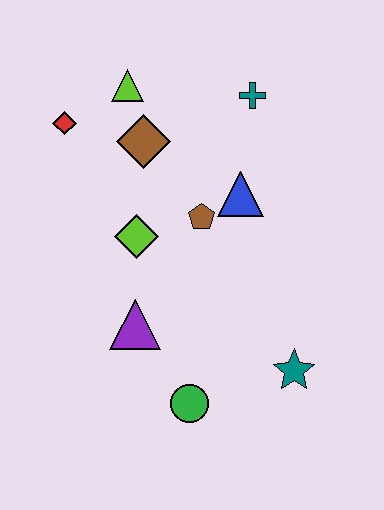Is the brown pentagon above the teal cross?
No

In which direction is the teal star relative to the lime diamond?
The teal star is to the right of the lime diamond.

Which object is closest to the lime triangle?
The brown diamond is closest to the lime triangle.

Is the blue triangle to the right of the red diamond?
Yes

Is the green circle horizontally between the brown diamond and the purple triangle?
No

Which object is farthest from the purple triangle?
The teal cross is farthest from the purple triangle.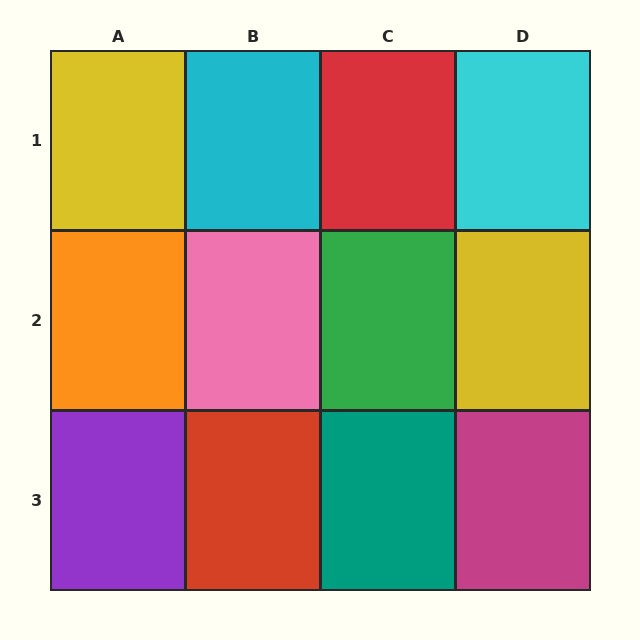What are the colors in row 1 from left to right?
Yellow, cyan, red, cyan.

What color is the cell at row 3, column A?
Purple.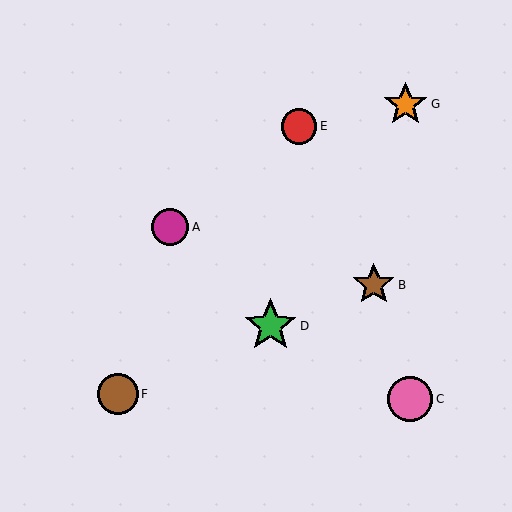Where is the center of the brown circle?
The center of the brown circle is at (118, 394).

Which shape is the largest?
The green star (labeled D) is the largest.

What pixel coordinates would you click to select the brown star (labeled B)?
Click at (374, 285) to select the brown star B.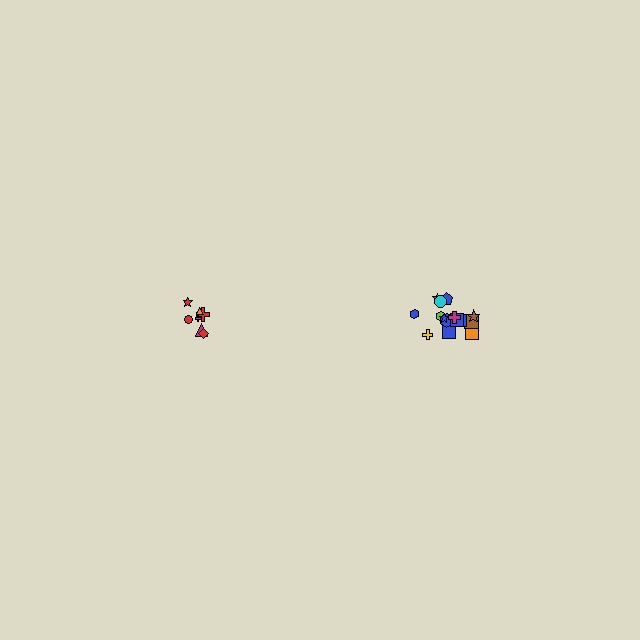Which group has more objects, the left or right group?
The right group.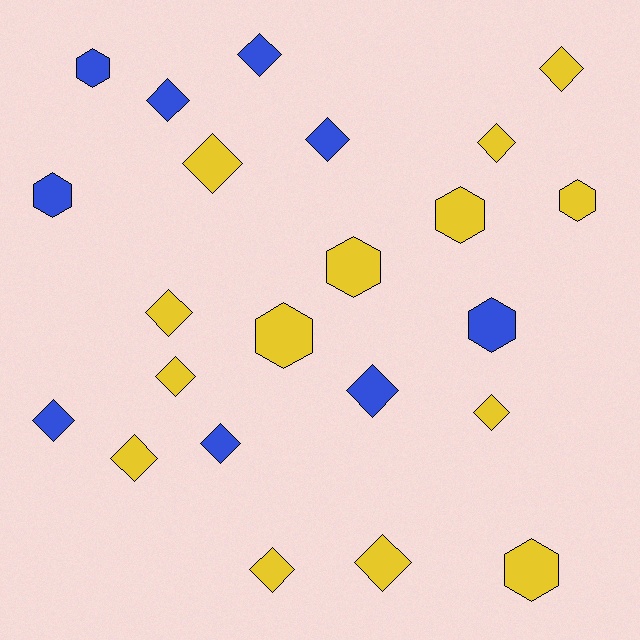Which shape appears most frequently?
Diamond, with 15 objects.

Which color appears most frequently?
Yellow, with 14 objects.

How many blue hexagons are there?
There are 3 blue hexagons.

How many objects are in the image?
There are 23 objects.